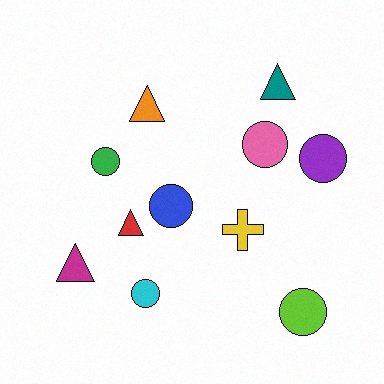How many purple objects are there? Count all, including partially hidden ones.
There is 1 purple object.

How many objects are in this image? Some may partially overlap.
There are 11 objects.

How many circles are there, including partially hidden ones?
There are 6 circles.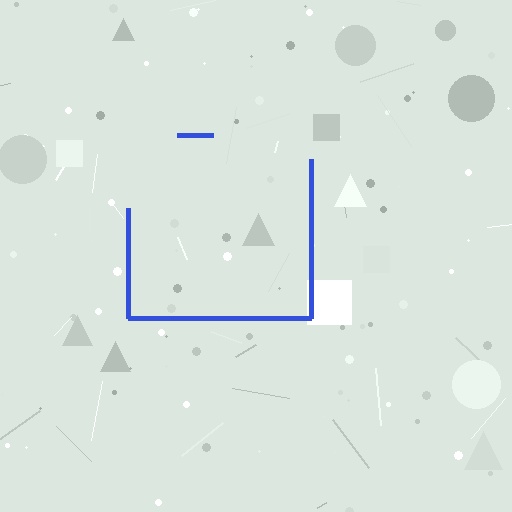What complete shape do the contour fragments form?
The contour fragments form a square.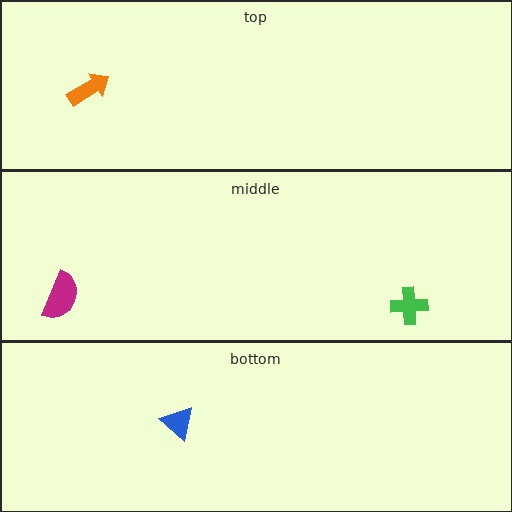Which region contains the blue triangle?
The bottom region.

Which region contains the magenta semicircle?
The middle region.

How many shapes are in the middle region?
2.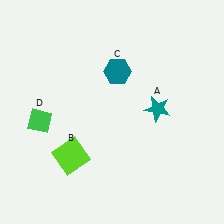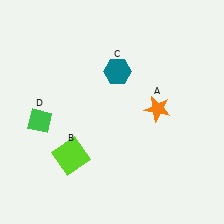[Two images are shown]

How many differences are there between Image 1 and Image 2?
There is 1 difference between the two images.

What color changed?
The star (A) changed from teal in Image 1 to orange in Image 2.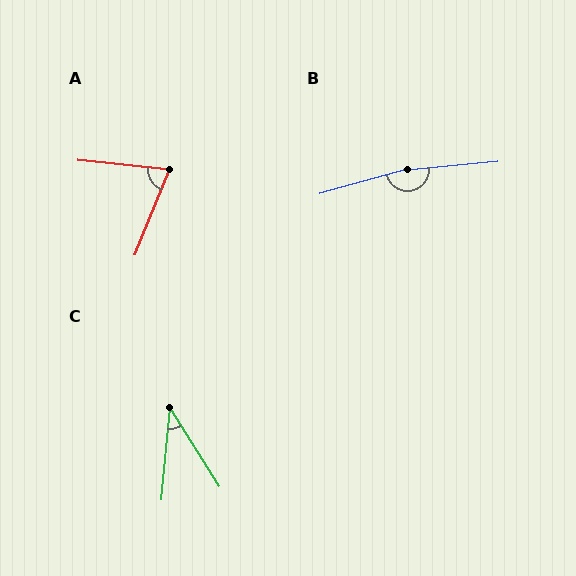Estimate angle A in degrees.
Approximately 74 degrees.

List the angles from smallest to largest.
C (37°), A (74°), B (170°).